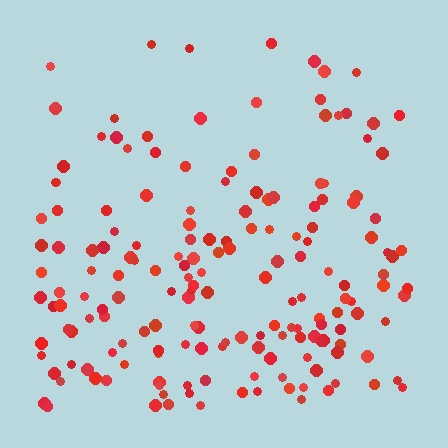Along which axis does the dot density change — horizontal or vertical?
Vertical.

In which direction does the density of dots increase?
From top to bottom, with the bottom side densest.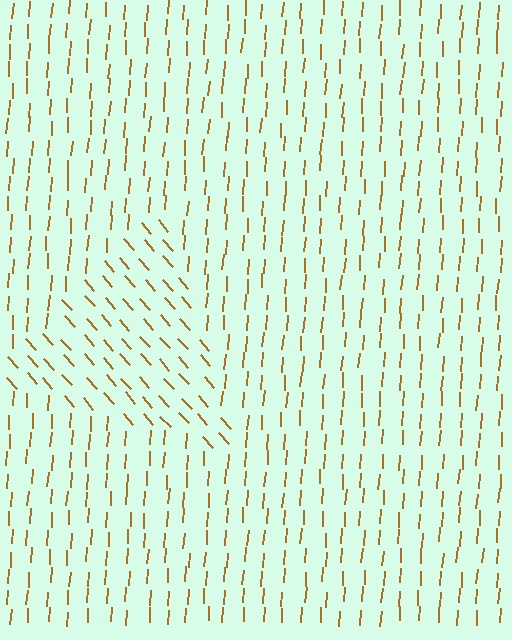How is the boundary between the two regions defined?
The boundary is defined purely by a change in line orientation (approximately 45 degrees difference). All lines are the same color and thickness.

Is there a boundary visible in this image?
Yes, there is a texture boundary formed by a change in line orientation.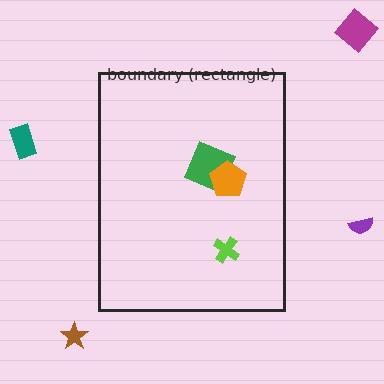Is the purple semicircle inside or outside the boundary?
Outside.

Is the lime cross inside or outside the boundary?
Inside.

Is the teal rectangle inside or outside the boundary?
Outside.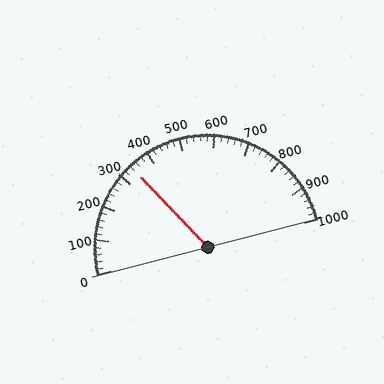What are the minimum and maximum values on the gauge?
The gauge ranges from 0 to 1000.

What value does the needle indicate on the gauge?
The needle indicates approximately 340.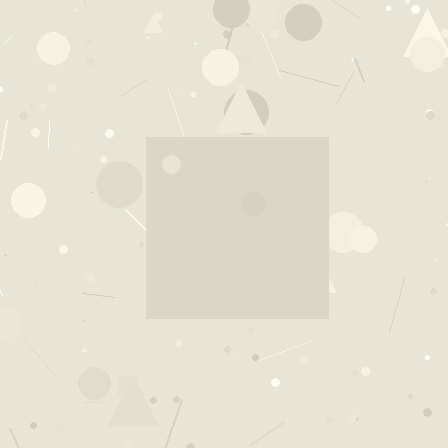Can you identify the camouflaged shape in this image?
The camouflaged shape is a square.